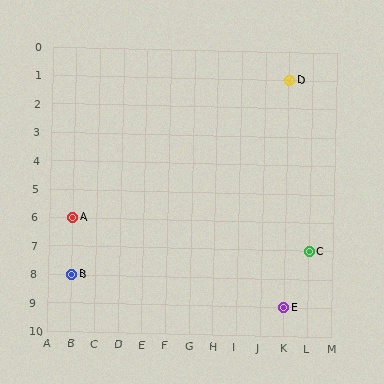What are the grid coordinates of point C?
Point C is at grid coordinates (L, 7).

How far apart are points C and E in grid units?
Points C and E are 1 column and 2 rows apart (about 2.2 grid units diagonally).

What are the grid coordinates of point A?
Point A is at grid coordinates (B, 6).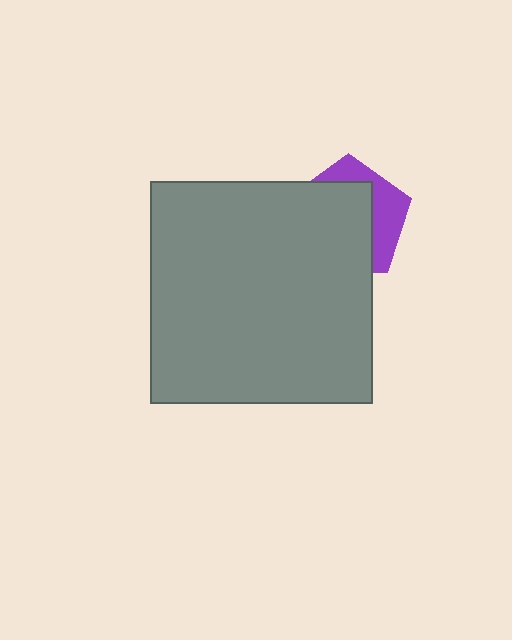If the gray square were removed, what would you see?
You would see the complete purple pentagon.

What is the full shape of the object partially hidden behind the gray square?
The partially hidden object is a purple pentagon.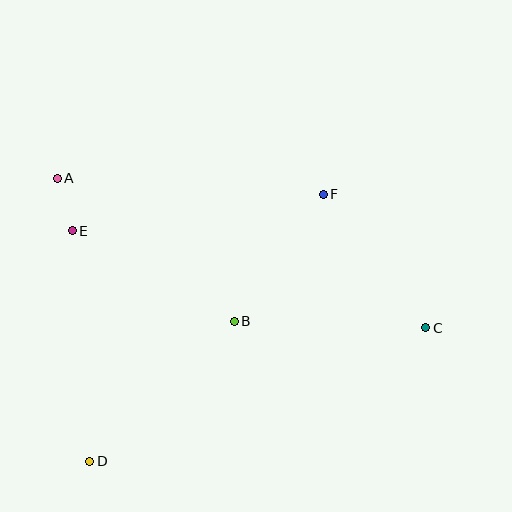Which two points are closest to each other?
Points A and E are closest to each other.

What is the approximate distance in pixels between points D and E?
The distance between D and E is approximately 231 pixels.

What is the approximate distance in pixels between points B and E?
The distance between B and E is approximately 186 pixels.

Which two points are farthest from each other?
Points A and C are farthest from each other.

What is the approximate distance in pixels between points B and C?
The distance between B and C is approximately 192 pixels.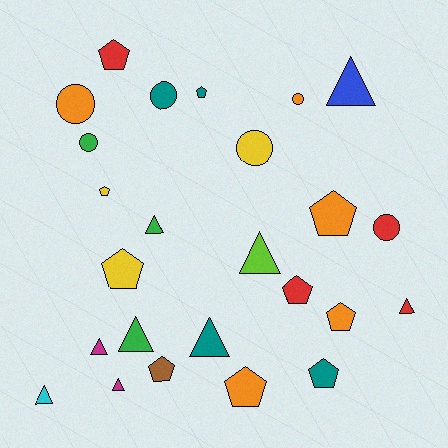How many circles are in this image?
There are 6 circles.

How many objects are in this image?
There are 25 objects.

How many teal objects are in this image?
There are 4 teal objects.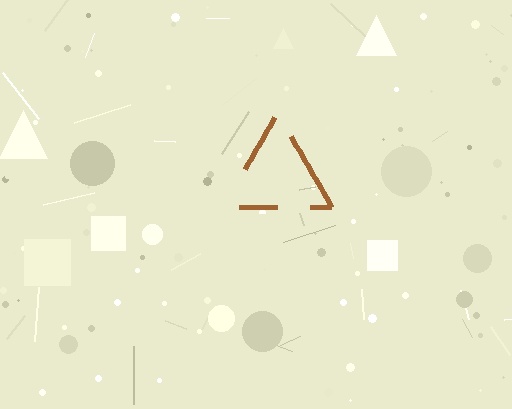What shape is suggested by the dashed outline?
The dashed outline suggests a triangle.